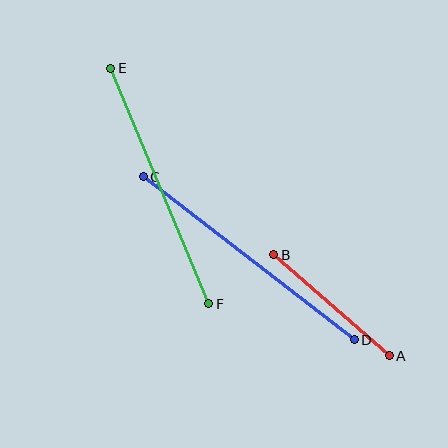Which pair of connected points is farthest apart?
Points C and D are farthest apart.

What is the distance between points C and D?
The distance is approximately 267 pixels.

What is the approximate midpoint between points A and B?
The midpoint is at approximately (332, 305) pixels.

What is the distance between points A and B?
The distance is approximately 153 pixels.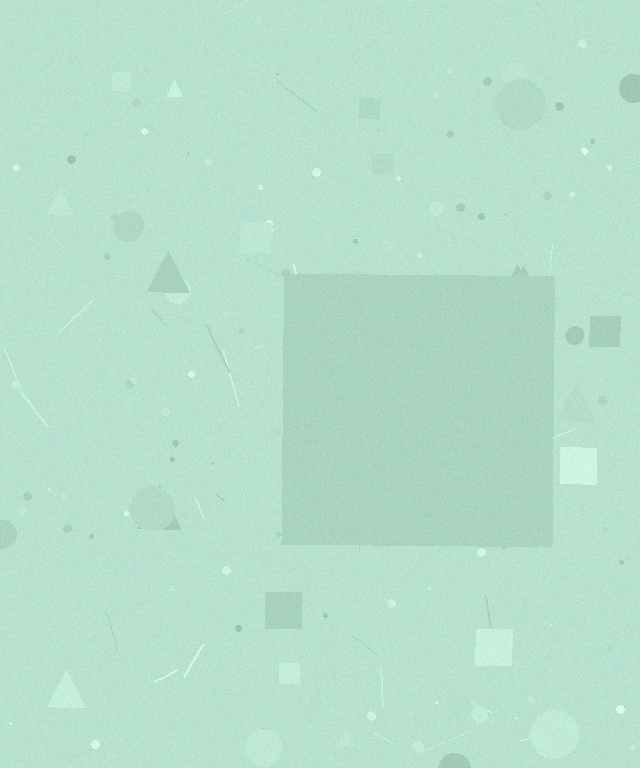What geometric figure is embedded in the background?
A square is embedded in the background.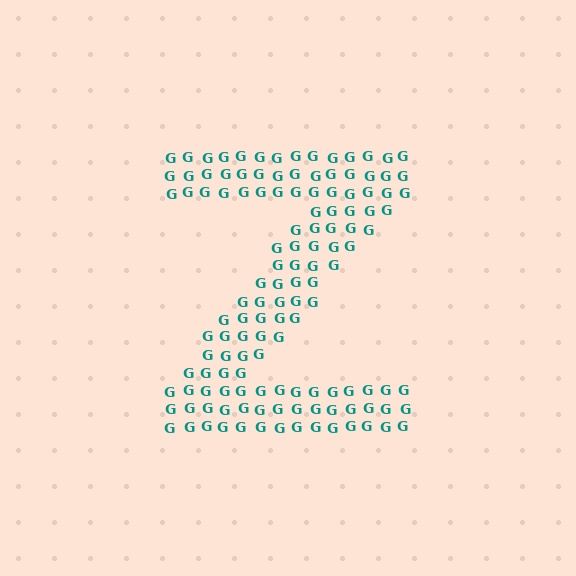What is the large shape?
The large shape is the letter Z.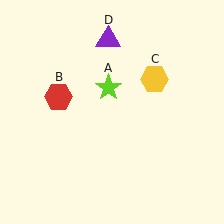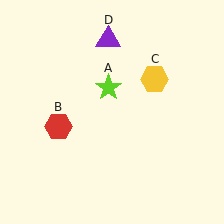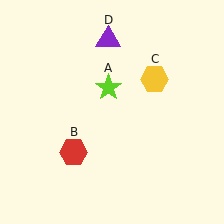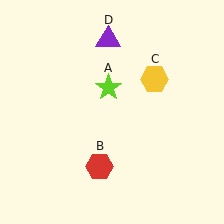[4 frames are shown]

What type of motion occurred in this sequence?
The red hexagon (object B) rotated counterclockwise around the center of the scene.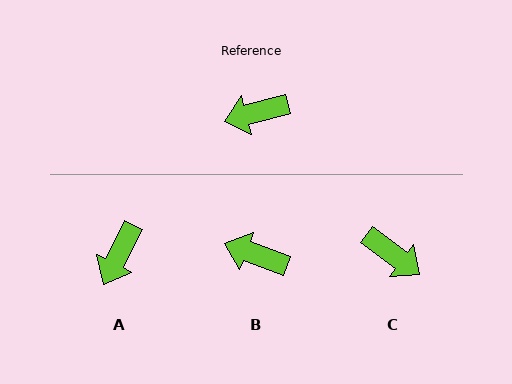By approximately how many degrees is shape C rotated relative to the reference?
Approximately 128 degrees counter-clockwise.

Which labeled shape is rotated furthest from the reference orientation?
C, about 128 degrees away.